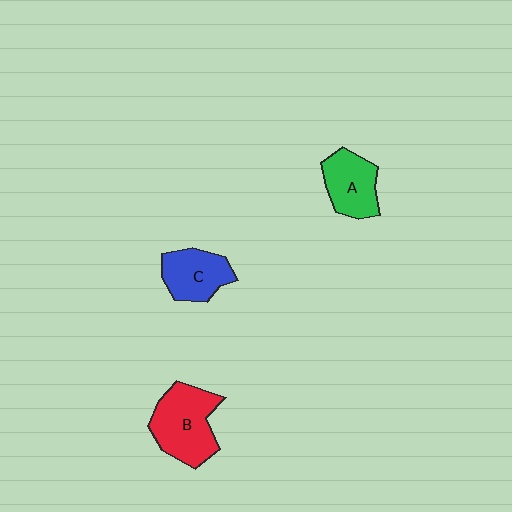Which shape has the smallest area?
Shape C (blue).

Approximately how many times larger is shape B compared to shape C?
Approximately 1.4 times.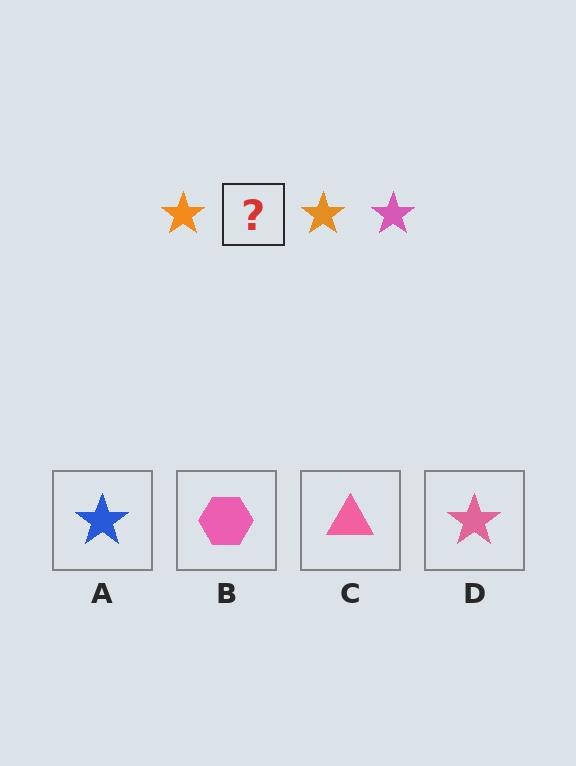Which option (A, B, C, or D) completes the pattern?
D.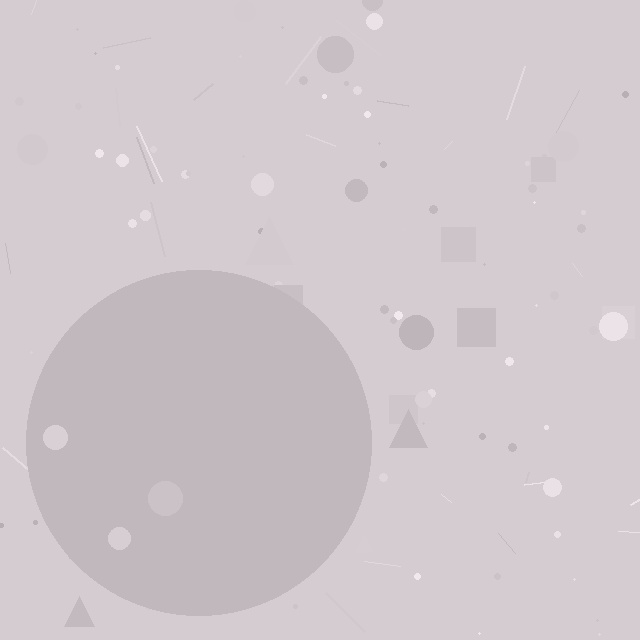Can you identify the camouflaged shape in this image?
The camouflaged shape is a circle.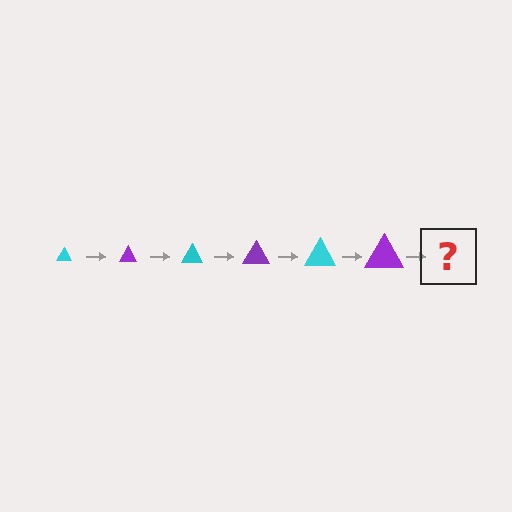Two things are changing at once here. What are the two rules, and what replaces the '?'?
The two rules are that the triangle grows larger each step and the color cycles through cyan and purple. The '?' should be a cyan triangle, larger than the previous one.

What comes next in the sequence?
The next element should be a cyan triangle, larger than the previous one.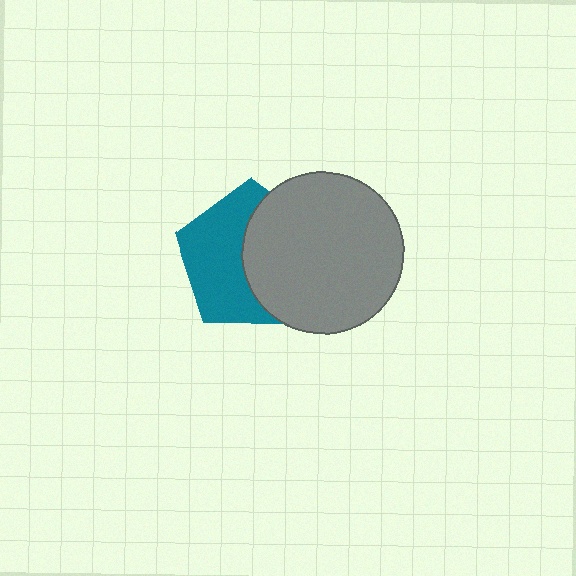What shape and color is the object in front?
The object in front is a gray circle.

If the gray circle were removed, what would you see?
You would see the complete teal pentagon.